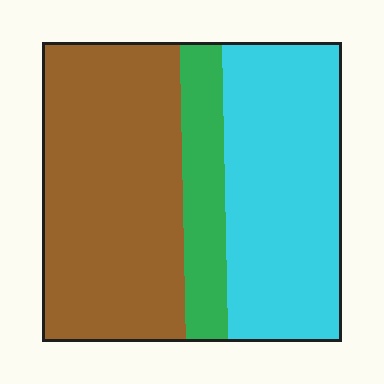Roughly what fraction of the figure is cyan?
Cyan takes up about two fifths (2/5) of the figure.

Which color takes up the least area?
Green, at roughly 15%.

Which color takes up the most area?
Brown, at roughly 45%.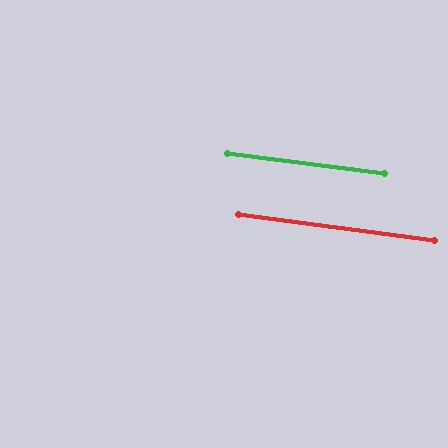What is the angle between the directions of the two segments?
Approximately 0 degrees.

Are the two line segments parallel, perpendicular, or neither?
Parallel — their directions differ by only 0.2°.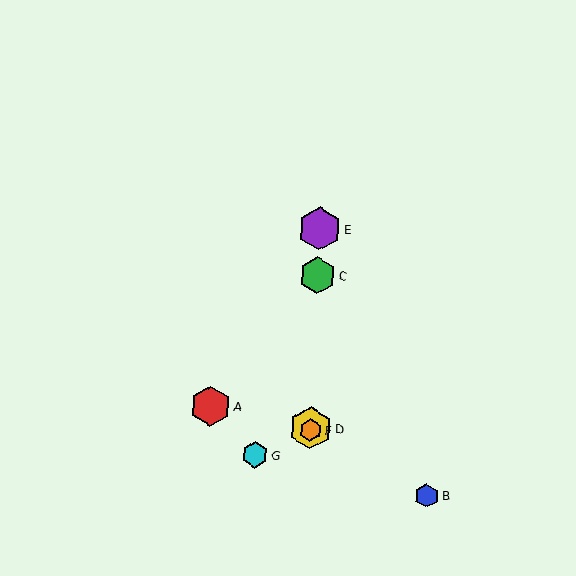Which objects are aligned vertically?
Objects C, D, E, F are aligned vertically.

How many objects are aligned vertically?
4 objects (C, D, E, F) are aligned vertically.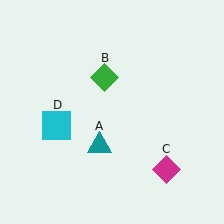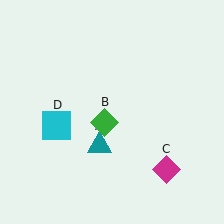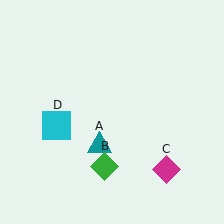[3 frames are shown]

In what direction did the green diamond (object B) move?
The green diamond (object B) moved down.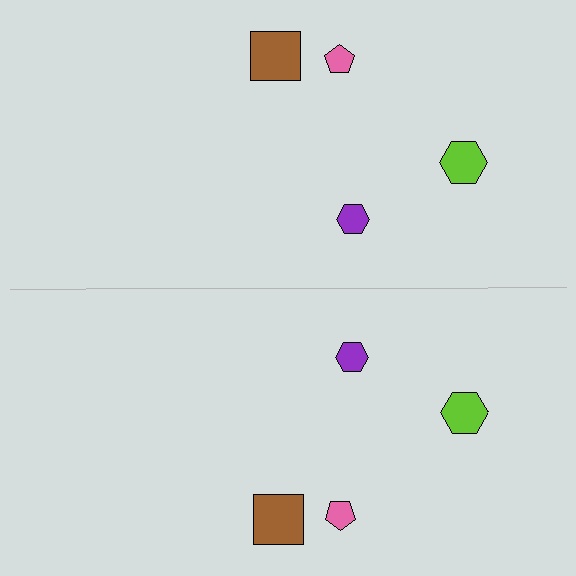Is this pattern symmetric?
Yes, this pattern has bilateral (reflection) symmetry.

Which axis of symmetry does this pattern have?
The pattern has a horizontal axis of symmetry running through the center of the image.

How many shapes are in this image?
There are 8 shapes in this image.